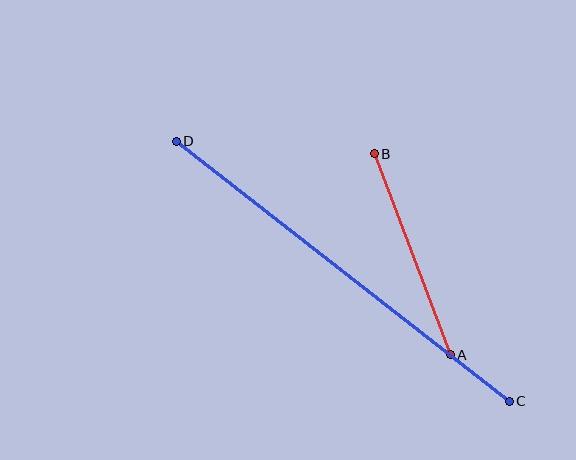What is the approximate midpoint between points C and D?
The midpoint is at approximately (343, 271) pixels.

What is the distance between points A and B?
The distance is approximately 215 pixels.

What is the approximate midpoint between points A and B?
The midpoint is at approximately (412, 254) pixels.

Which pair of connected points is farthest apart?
Points C and D are farthest apart.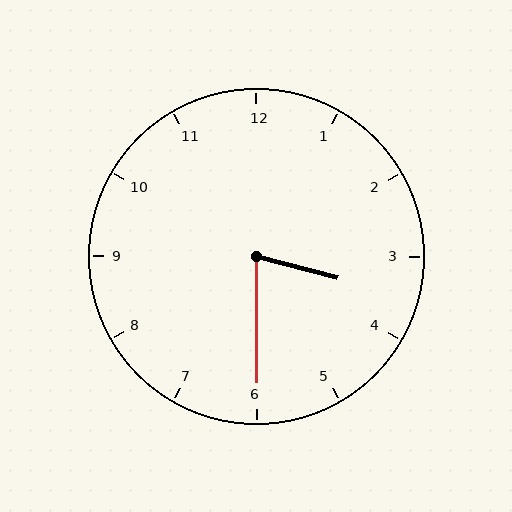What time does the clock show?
3:30.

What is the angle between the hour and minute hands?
Approximately 75 degrees.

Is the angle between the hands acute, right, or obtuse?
It is acute.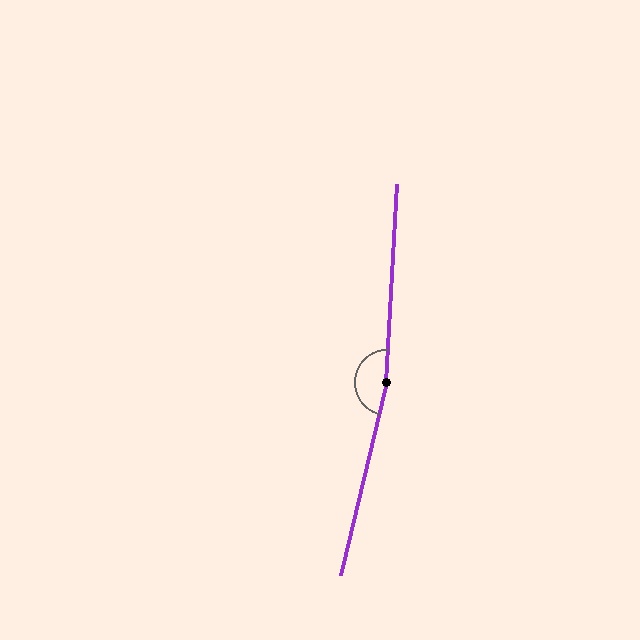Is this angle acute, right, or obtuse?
It is obtuse.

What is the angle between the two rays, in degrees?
Approximately 169 degrees.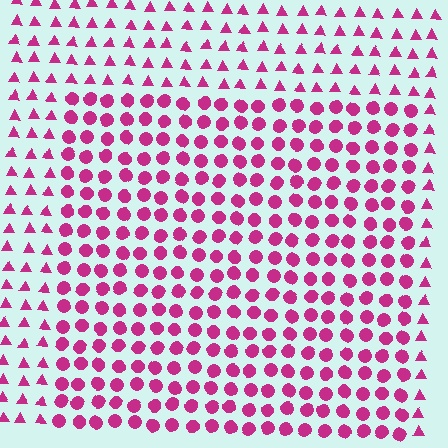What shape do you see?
I see a rectangle.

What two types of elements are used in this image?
The image uses circles inside the rectangle region and triangles outside it.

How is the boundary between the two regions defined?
The boundary is defined by a change in element shape: circles inside vs. triangles outside. All elements share the same color and spacing.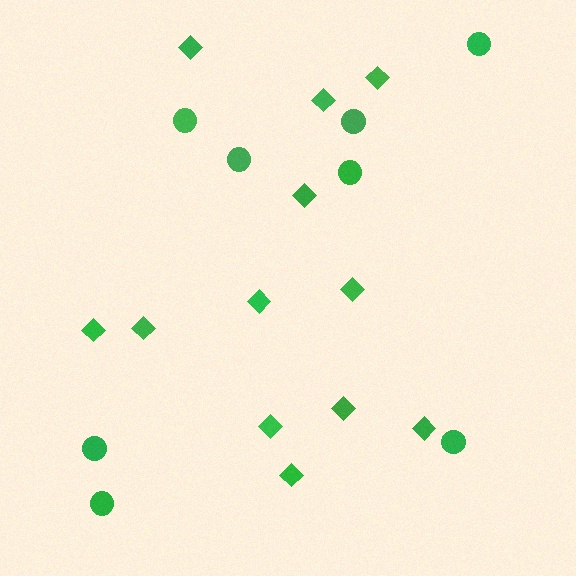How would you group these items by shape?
There are 2 groups: one group of diamonds (12) and one group of circles (8).